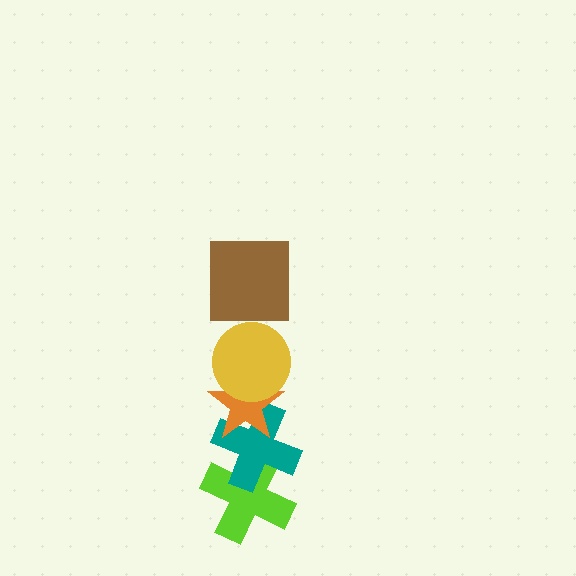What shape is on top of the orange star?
The yellow circle is on top of the orange star.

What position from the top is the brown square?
The brown square is 1st from the top.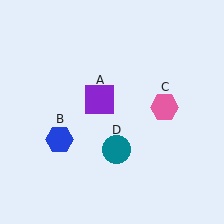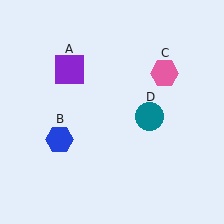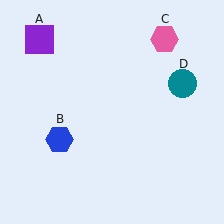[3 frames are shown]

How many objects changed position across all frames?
3 objects changed position: purple square (object A), pink hexagon (object C), teal circle (object D).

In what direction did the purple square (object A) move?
The purple square (object A) moved up and to the left.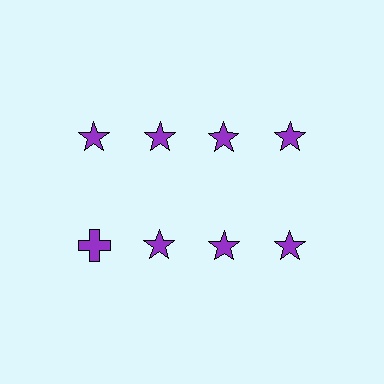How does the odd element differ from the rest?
It has a different shape: cross instead of star.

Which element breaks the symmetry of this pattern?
The purple cross in the second row, leftmost column breaks the symmetry. All other shapes are purple stars.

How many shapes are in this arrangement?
There are 8 shapes arranged in a grid pattern.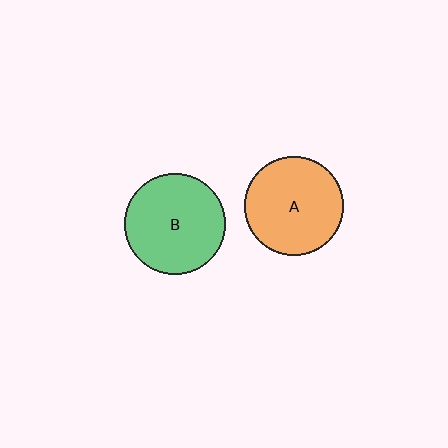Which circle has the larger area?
Circle B (green).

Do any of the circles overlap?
No, none of the circles overlap.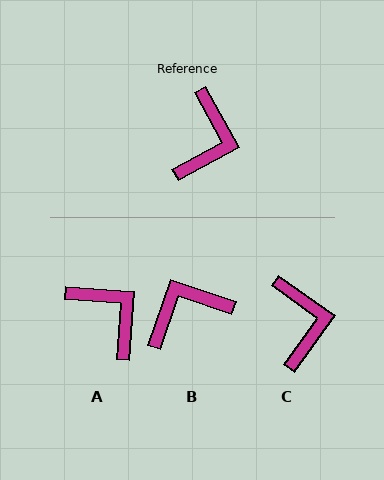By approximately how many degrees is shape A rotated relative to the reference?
Approximately 57 degrees counter-clockwise.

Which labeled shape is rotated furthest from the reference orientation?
B, about 133 degrees away.